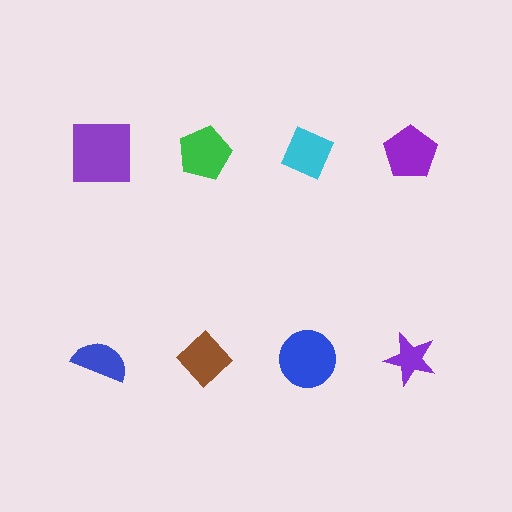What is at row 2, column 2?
A brown diamond.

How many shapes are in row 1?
4 shapes.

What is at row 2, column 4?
A purple star.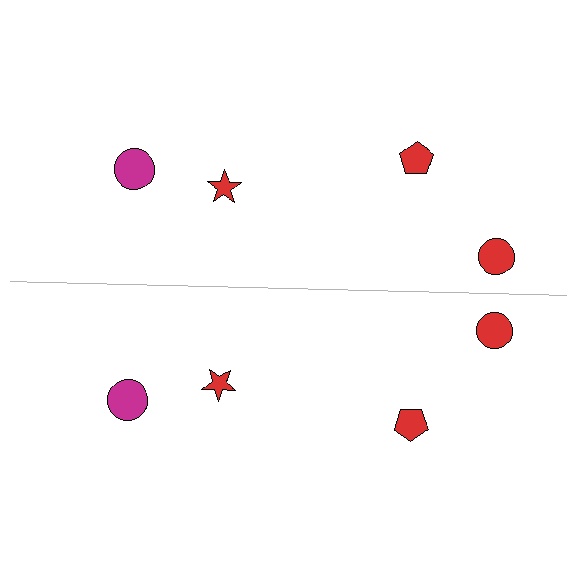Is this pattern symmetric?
Yes, this pattern has bilateral (reflection) symmetry.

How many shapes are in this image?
There are 8 shapes in this image.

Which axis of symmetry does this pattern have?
The pattern has a horizontal axis of symmetry running through the center of the image.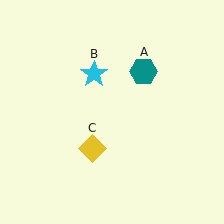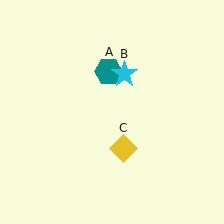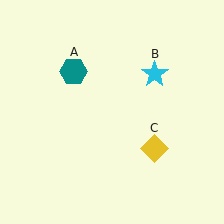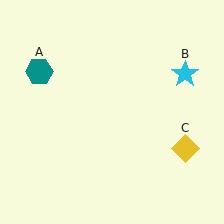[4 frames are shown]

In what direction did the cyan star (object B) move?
The cyan star (object B) moved right.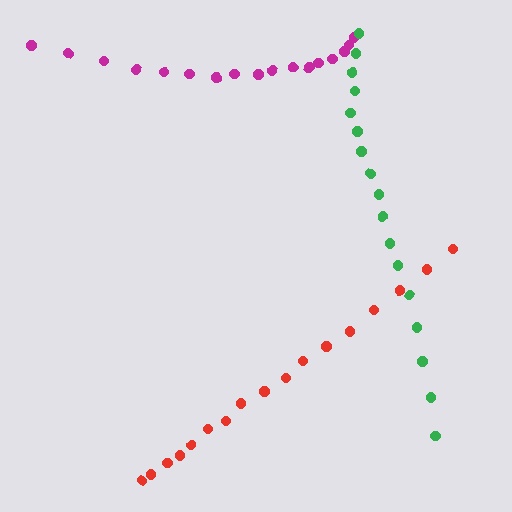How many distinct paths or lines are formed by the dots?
There are 3 distinct paths.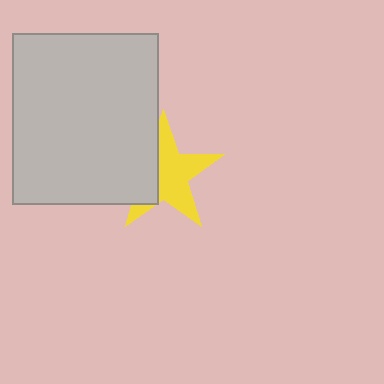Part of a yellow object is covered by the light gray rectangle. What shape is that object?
It is a star.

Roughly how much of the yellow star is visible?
About half of it is visible (roughly 62%).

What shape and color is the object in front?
The object in front is a light gray rectangle.